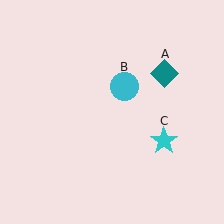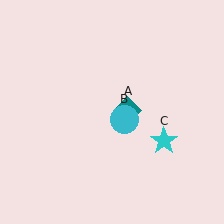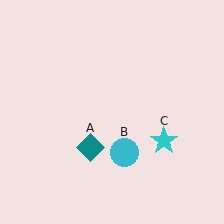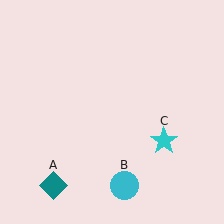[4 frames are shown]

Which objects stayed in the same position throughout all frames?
Cyan star (object C) remained stationary.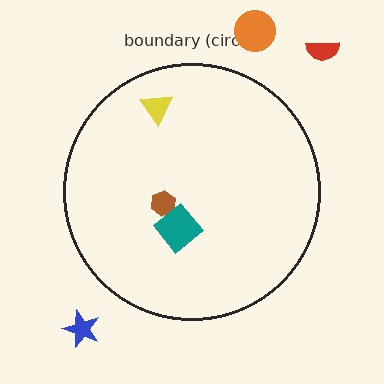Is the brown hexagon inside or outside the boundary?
Inside.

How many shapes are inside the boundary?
3 inside, 3 outside.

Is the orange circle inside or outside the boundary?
Outside.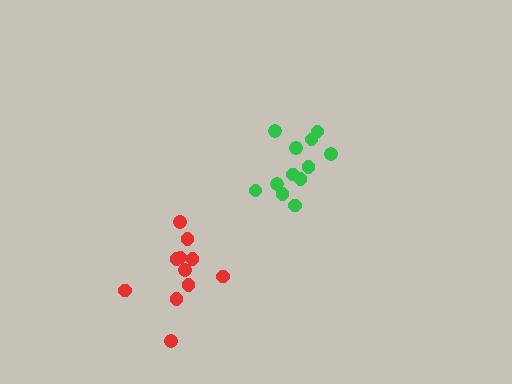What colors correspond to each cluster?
The clusters are colored: green, red.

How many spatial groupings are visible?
There are 2 spatial groupings.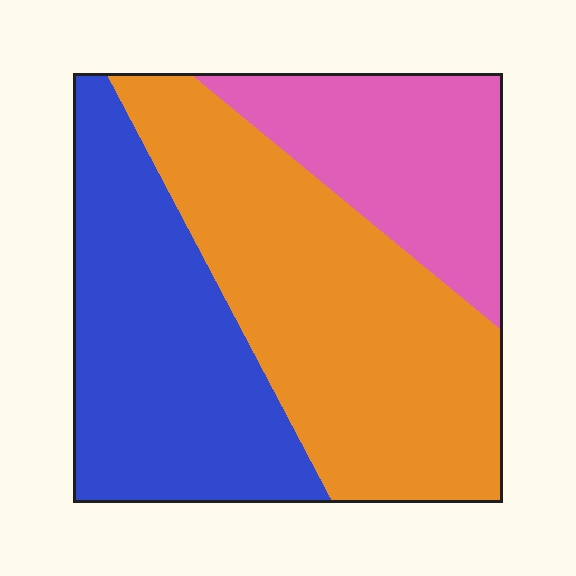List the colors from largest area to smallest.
From largest to smallest: orange, blue, pink.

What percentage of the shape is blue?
Blue covers roughly 35% of the shape.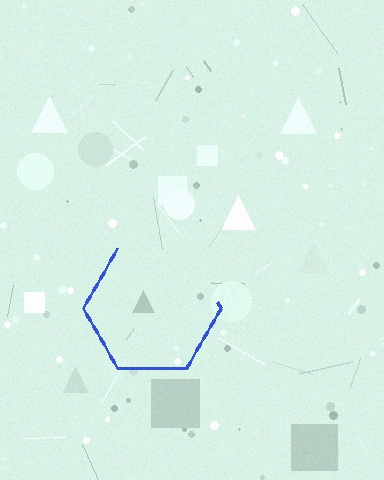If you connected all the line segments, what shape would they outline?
They would outline a hexagon.